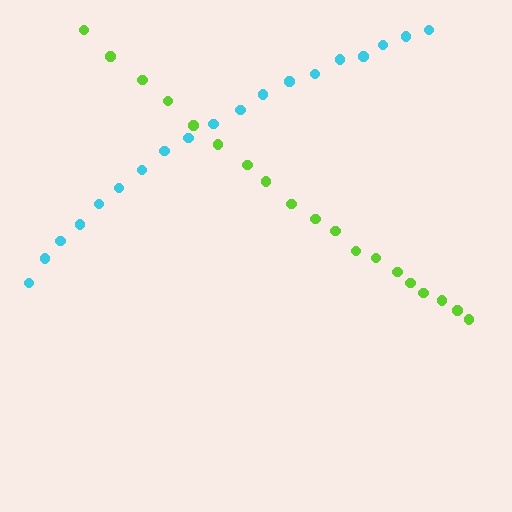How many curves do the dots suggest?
There are 2 distinct paths.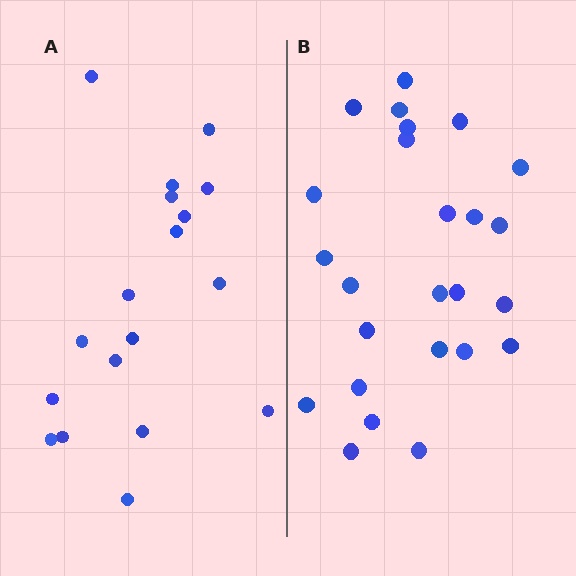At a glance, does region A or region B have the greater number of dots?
Region B (the right region) has more dots.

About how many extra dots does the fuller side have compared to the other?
Region B has roughly 8 or so more dots than region A.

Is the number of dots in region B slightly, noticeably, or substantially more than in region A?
Region B has noticeably more, but not dramatically so. The ratio is roughly 1.4 to 1.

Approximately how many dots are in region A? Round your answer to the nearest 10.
About 20 dots. (The exact count is 18, which rounds to 20.)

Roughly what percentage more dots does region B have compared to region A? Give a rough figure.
About 40% more.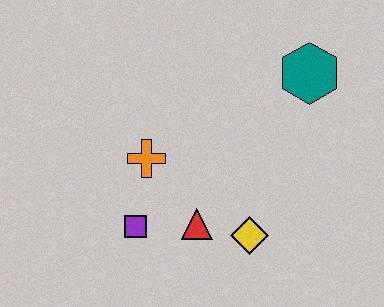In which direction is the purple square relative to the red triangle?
The purple square is to the left of the red triangle.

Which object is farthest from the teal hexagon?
The purple square is farthest from the teal hexagon.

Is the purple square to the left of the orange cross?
Yes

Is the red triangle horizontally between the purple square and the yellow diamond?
Yes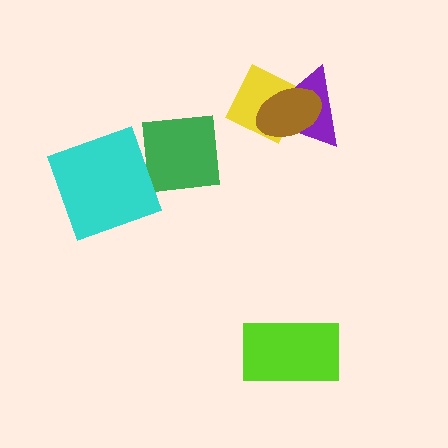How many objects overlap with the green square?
1 object overlaps with the green square.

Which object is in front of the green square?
The cyan square is in front of the green square.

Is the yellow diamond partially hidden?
Yes, it is partially covered by another shape.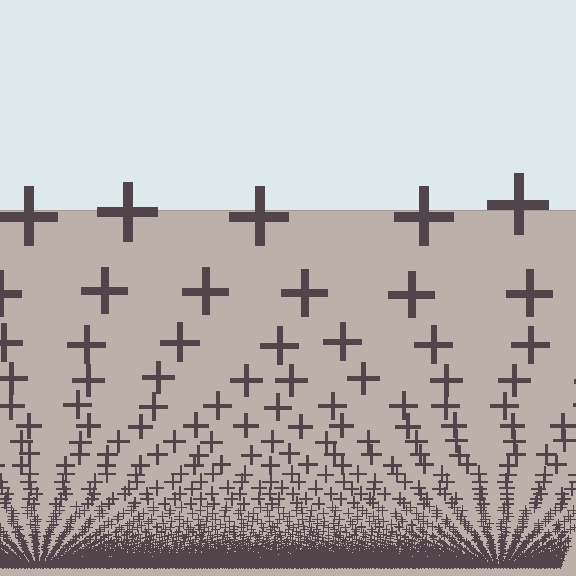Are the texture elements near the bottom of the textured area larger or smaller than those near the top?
Smaller. The gradient is inverted — elements near the bottom are smaller and denser.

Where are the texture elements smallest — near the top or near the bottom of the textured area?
Near the bottom.